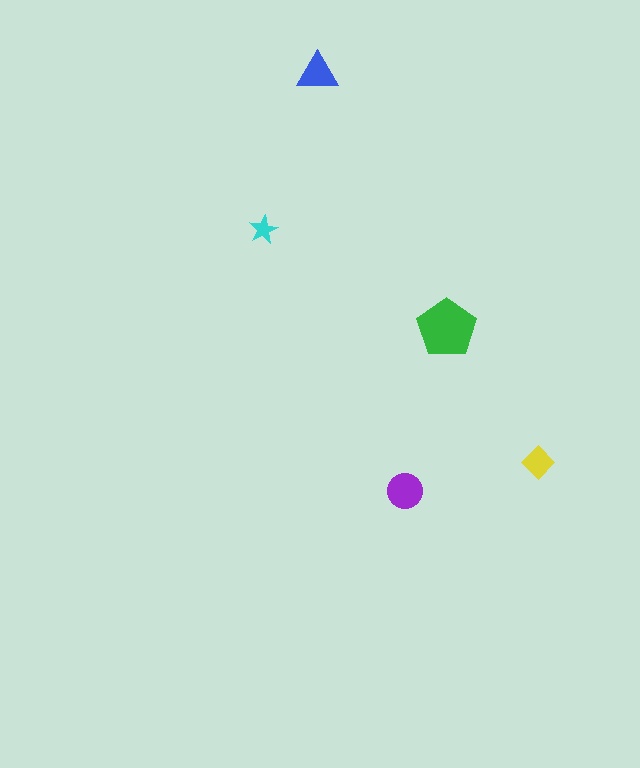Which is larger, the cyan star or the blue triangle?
The blue triangle.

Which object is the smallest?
The cyan star.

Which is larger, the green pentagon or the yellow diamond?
The green pentagon.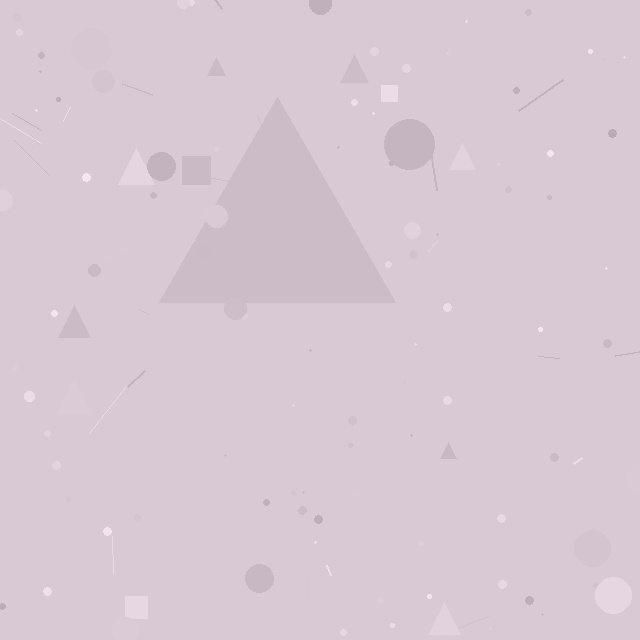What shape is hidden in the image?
A triangle is hidden in the image.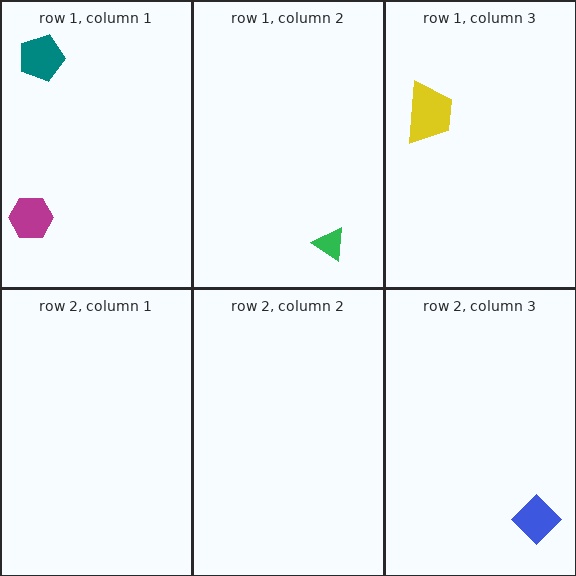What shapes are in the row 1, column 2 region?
The green triangle.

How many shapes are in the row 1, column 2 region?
1.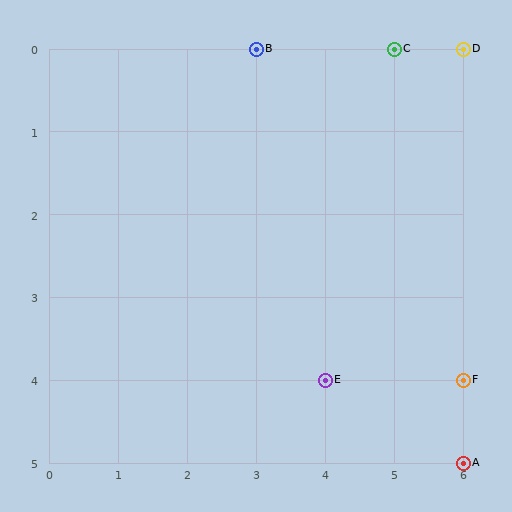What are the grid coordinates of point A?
Point A is at grid coordinates (6, 5).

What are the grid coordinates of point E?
Point E is at grid coordinates (4, 4).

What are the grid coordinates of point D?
Point D is at grid coordinates (6, 0).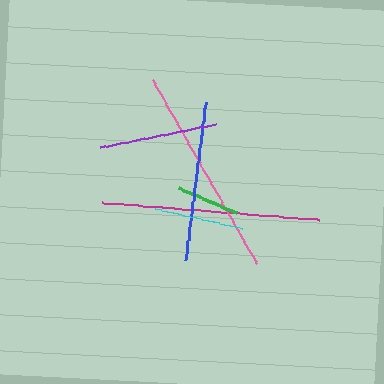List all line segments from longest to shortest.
From longest to shortest: magenta, pink, blue, purple, cyan, green.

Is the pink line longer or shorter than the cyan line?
The pink line is longer than the cyan line.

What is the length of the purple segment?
The purple segment is approximately 117 pixels long.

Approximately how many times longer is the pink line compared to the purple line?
The pink line is approximately 1.8 times the length of the purple line.